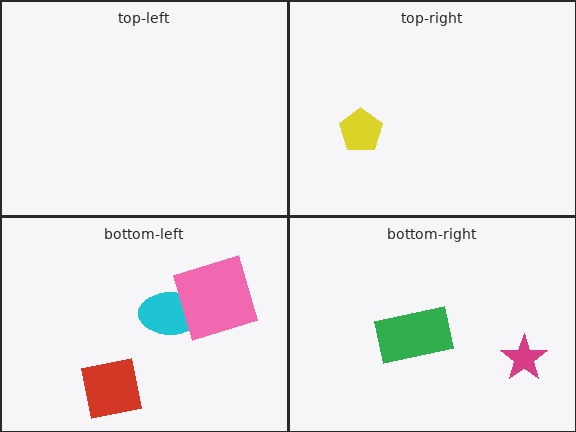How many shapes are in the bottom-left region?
3.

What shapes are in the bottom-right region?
The magenta star, the green rectangle.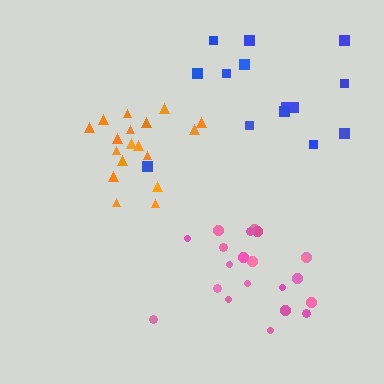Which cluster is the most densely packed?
Orange.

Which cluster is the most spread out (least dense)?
Blue.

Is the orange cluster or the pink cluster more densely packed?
Orange.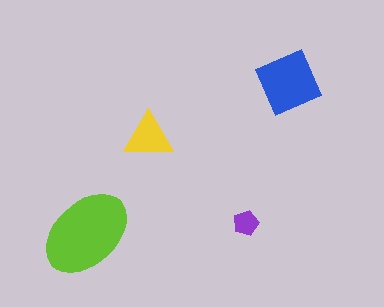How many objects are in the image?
There are 4 objects in the image.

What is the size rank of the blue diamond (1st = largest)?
2nd.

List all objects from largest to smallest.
The lime ellipse, the blue diamond, the yellow triangle, the purple pentagon.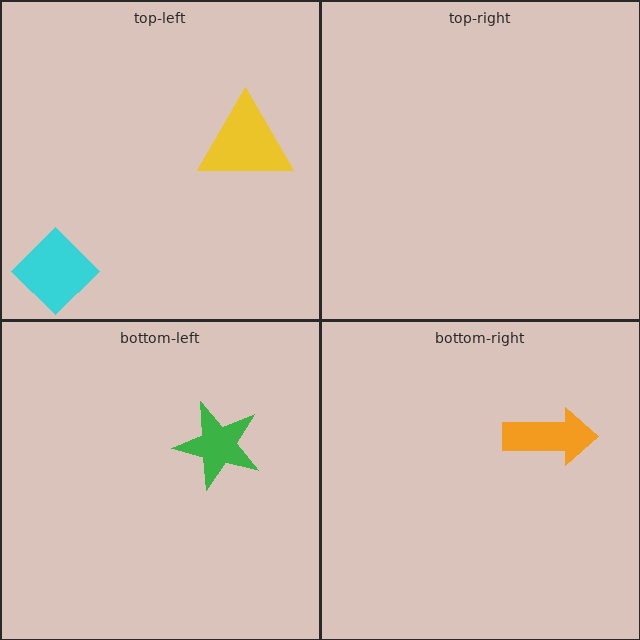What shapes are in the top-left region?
The cyan diamond, the yellow triangle.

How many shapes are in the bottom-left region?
1.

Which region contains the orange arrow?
The bottom-right region.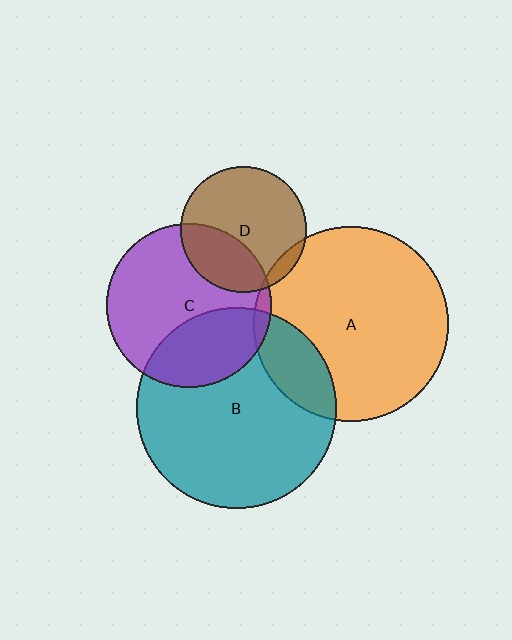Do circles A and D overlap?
Yes.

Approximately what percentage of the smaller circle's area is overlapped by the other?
Approximately 5%.